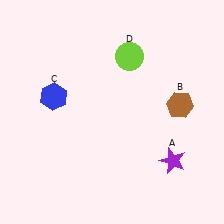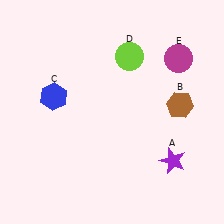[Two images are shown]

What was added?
A magenta circle (E) was added in Image 2.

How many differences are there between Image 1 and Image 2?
There is 1 difference between the two images.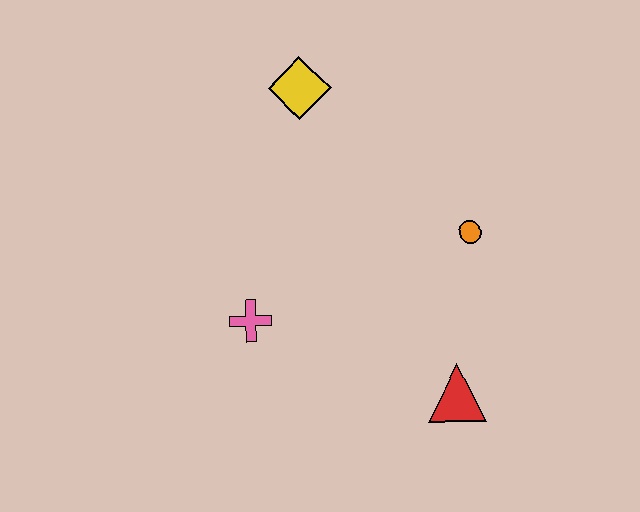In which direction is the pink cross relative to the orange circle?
The pink cross is to the left of the orange circle.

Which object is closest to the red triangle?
The orange circle is closest to the red triangle.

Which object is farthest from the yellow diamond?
The red triangle is farthest from the yellow diamond.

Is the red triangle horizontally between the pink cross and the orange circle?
Yes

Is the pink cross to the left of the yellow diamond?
Yes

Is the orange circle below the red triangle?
No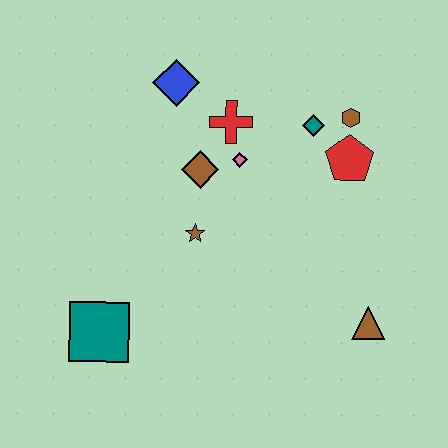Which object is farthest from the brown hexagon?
The teal square is farthest from the brown hexagon.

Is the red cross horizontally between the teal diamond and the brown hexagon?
No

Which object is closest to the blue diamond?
The red cross is closest to the blue diamond.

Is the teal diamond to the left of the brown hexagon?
Yes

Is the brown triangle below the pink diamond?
Yes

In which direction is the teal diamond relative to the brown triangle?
The teal diamond is above the brown triangle.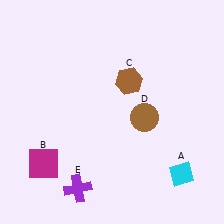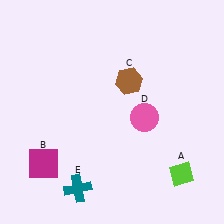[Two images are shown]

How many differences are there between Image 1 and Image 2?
There are 3 differences between the two images.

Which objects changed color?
A changed from cyan to lime. D changed from brown to pink. E changed from purple to teal.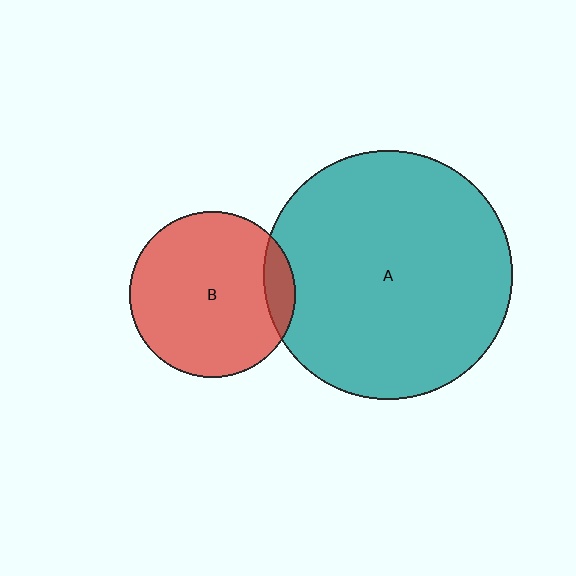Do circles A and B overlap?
Yes.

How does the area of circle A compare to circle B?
Approximately 2.2 times.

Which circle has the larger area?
Circle A (teal).